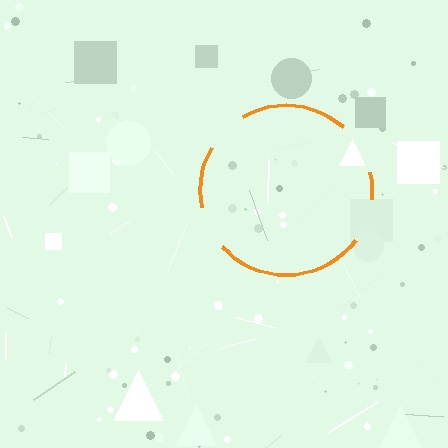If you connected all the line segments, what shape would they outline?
They would outline a circle.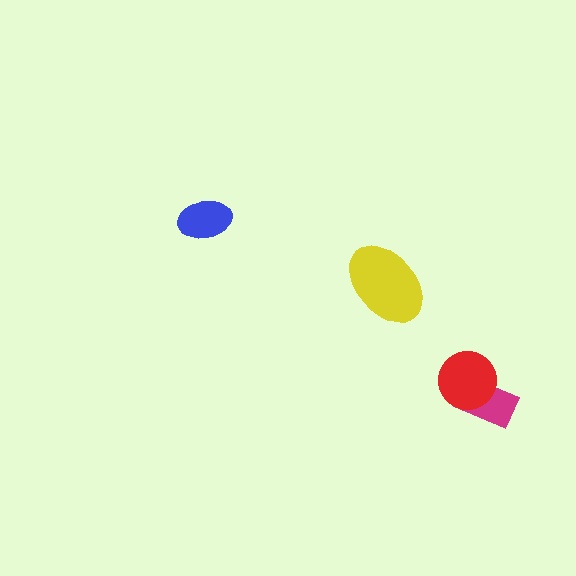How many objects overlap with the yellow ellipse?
0 objects overlap with the yellow ellipse.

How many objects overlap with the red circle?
1 object overlaps with the red circle.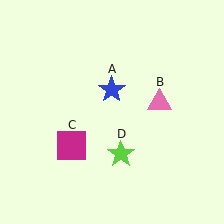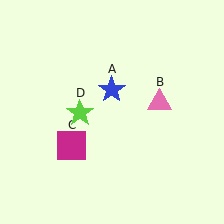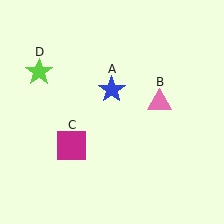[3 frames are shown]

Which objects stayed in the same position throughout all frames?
Blue star (object A) and pink triangle (object B) and magenta square (object C) remained stationary.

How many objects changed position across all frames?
1 object changed position: lime star (object D).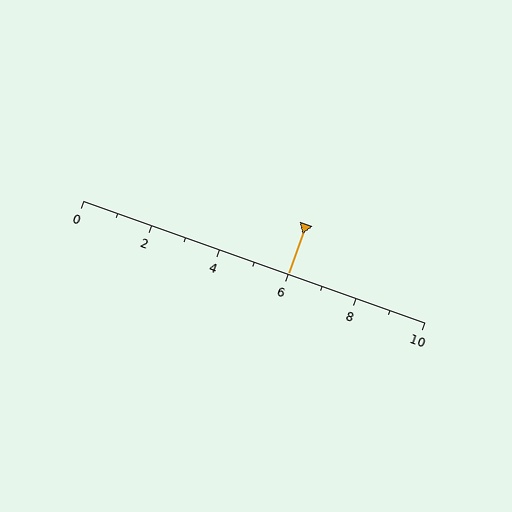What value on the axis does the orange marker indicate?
The marker indicates approximately 6.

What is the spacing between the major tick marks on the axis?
The major ticks are spaced 2 apart.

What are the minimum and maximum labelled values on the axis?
The axis runs from 0 to 10.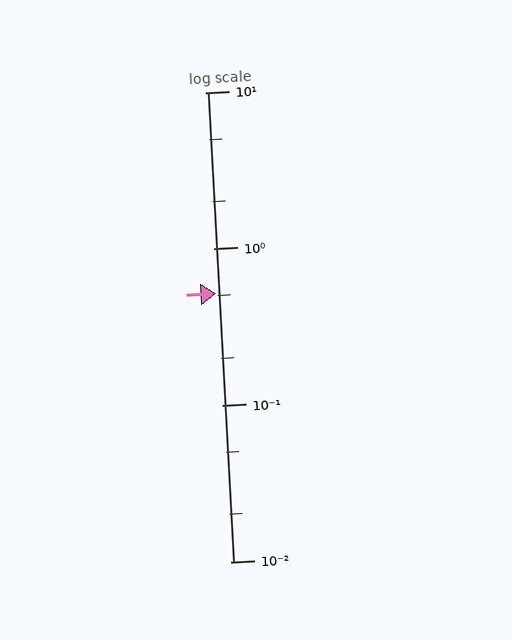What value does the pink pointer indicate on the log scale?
The pointer indicates approximately 0.52.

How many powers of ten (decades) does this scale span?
The scale spans 3 decades, from 0.01 to 10.